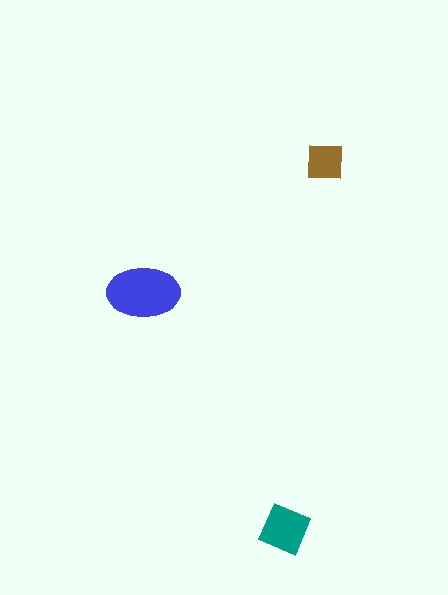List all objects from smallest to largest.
The brown square, the teal square, the blue ellipse.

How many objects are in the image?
There are 3 objects in the image.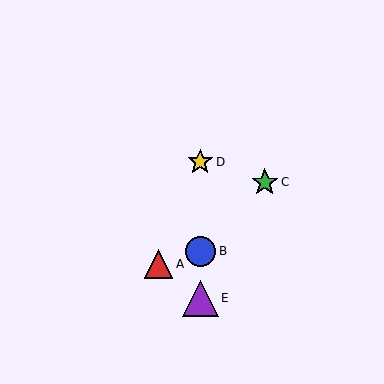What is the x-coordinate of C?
Object C is at x≈265.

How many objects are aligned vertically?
3 objects (B, D, E) are aligned vertically.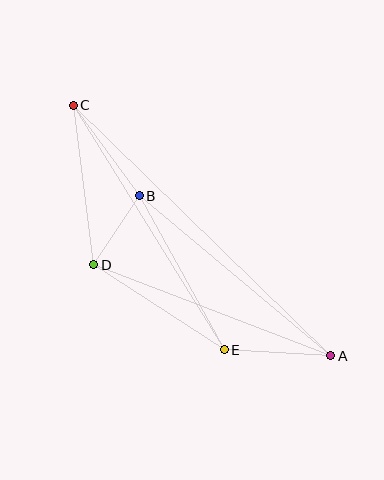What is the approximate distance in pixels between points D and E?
The distance between D and E is approximately 156 pixels.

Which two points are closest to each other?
Points B and D are closest to each other.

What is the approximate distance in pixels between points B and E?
The distance between B and E is approximately 176 pixels.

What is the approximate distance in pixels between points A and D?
The distance between A and D is approximately 254 pixels.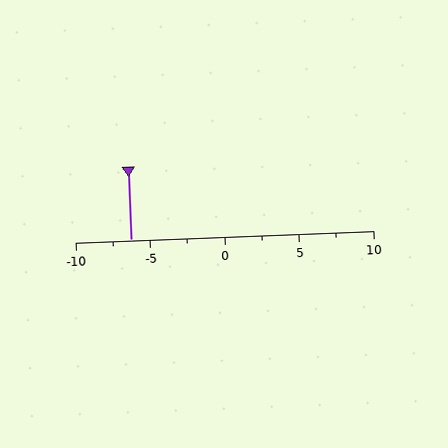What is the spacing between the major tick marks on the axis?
The major ticks are spaced 5 apart.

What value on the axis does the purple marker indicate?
The marker indicates approximately -6.2.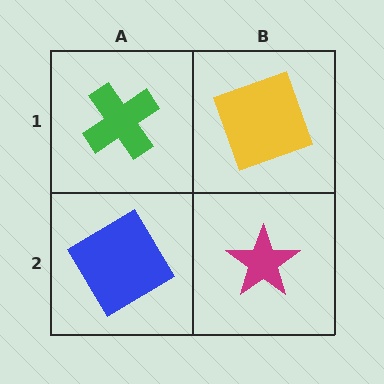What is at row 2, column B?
A magenta star.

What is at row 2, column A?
A blue diamond.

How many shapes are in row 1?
2 shapes.